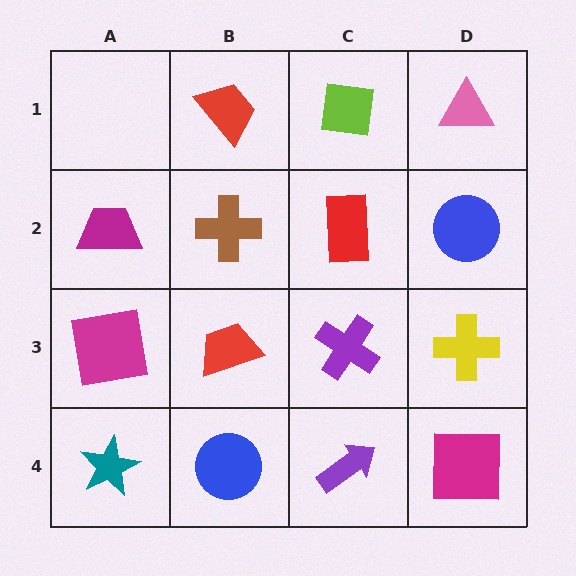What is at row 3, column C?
A purple cross.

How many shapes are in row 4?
4 shapes.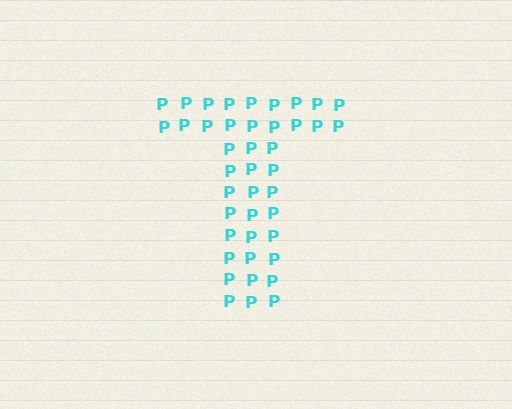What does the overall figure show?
The overall figure shows the letter T.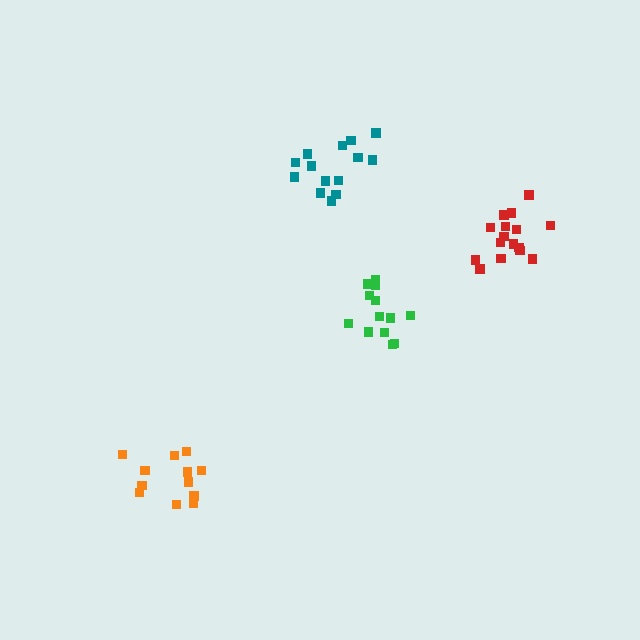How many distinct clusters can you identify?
There are 4 distinct clusters.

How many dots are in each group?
Group 1: 16 dots, Group 2: 14 dots, Group 3: 12 dots, Group 4: 13 dots (55 total).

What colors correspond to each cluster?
The clusters are colored: red, teal, orange, green.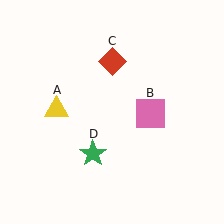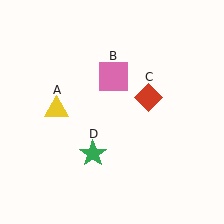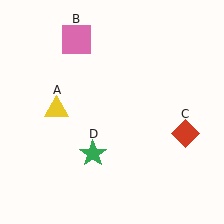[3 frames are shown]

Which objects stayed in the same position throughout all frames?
Yellow triangle (object A) and green star (object D) remained stationary.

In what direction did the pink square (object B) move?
The pink square (object B) moved up and to the left.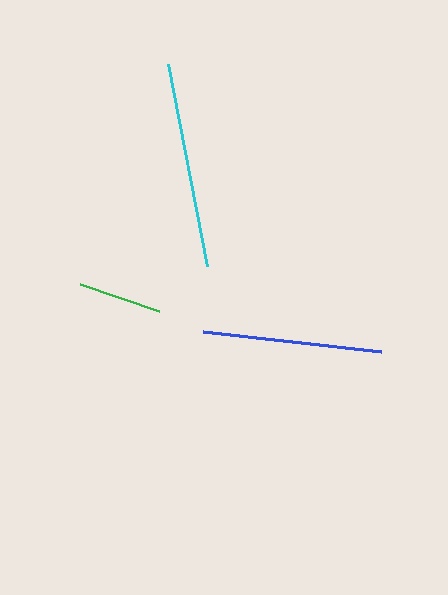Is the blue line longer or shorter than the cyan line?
The cyan line is longer than the blue line.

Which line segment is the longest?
The cyan line is the longest at approximately 206 pixels.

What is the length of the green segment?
The green segment is approximately 84 pixels long.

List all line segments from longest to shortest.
From longest to shortest: cyan, blue, green.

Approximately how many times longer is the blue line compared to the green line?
The blue line is approximately 2.2 times the length of the green line.